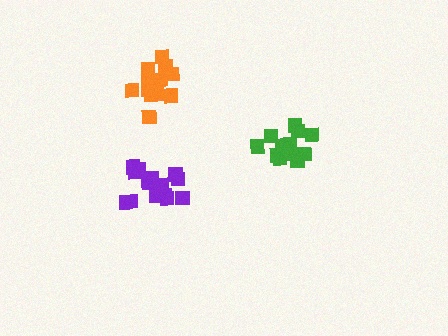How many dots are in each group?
Group 1: 15 dots, Group 2: 15 dots, Group 3: 12 dots (42 total).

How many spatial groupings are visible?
There are 3 spatial groupings.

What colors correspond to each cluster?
The clusters are colored: purple, orange, green.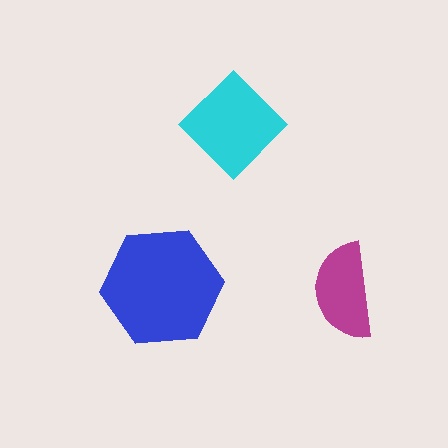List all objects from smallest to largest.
The magenta semicircle, the cyan diamond, the blue hexagon.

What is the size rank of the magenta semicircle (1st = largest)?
3rd.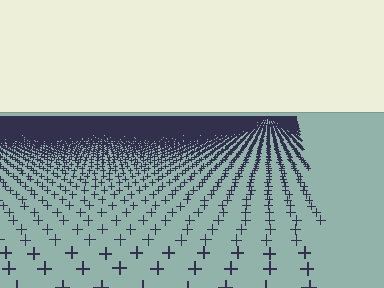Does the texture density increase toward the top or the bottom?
Density increases toward the top.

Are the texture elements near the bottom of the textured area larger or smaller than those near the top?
Larger. Near the bottom, elements are closer to the viewer and appear at a bigger on-screen size.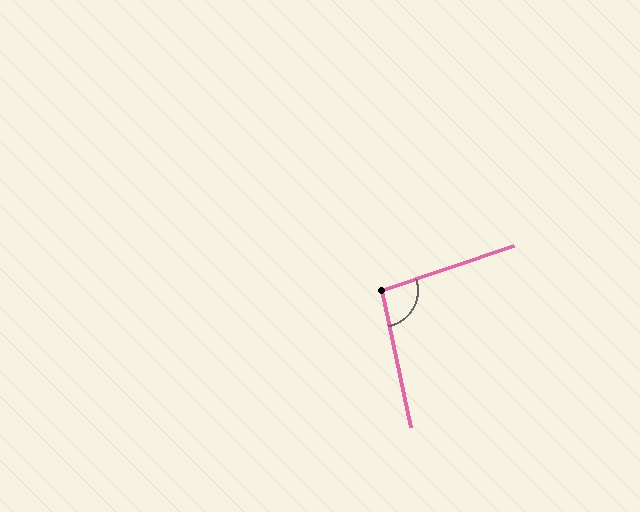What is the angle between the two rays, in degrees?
Approximately 97 degrees.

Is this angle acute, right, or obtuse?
It is obtuse.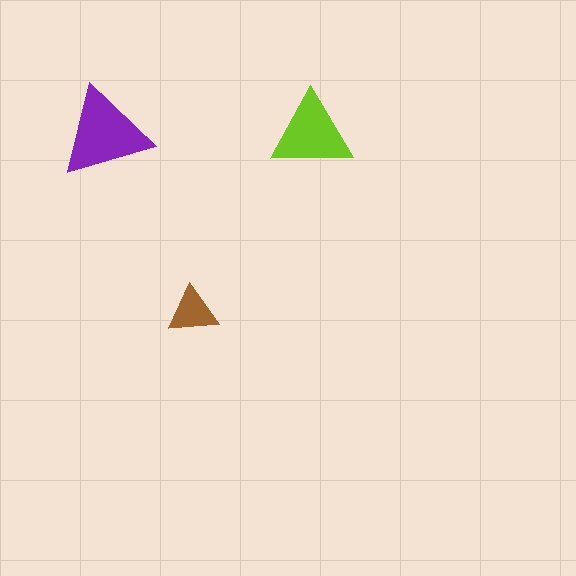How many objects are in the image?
There are 3 objects in the image.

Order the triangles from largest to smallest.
the purple one, the lime one, the brown one.